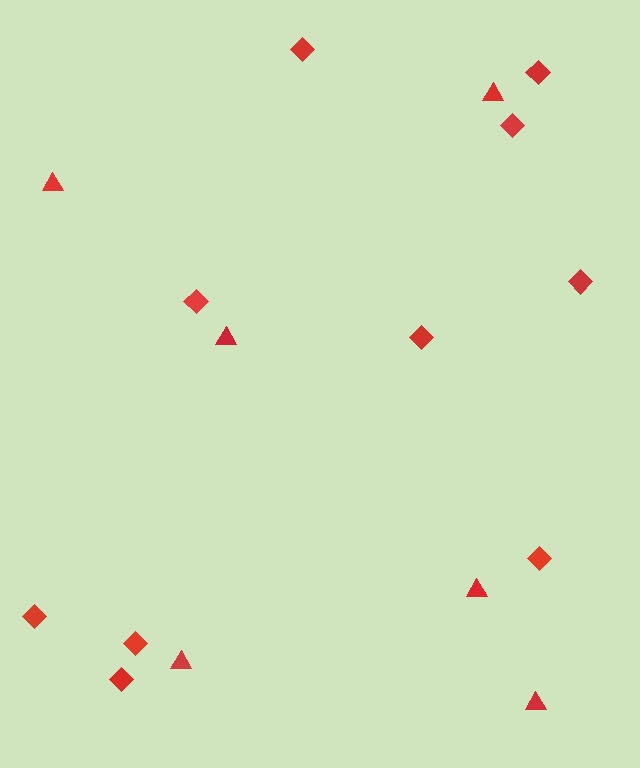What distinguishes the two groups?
There are 2 groups: one group of triangles (6) and one group of diamonds (10).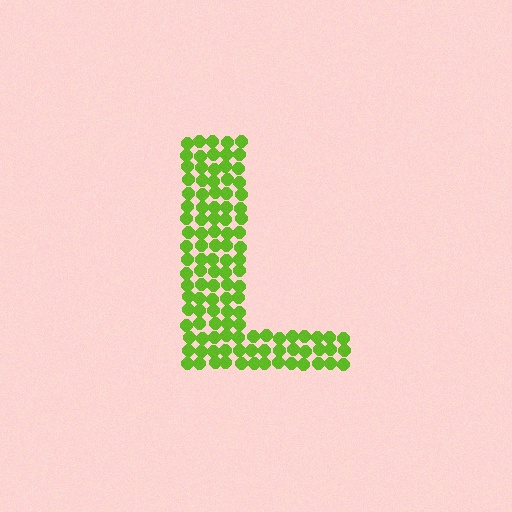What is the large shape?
The large shape is the letter L.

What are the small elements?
The small elements are circles.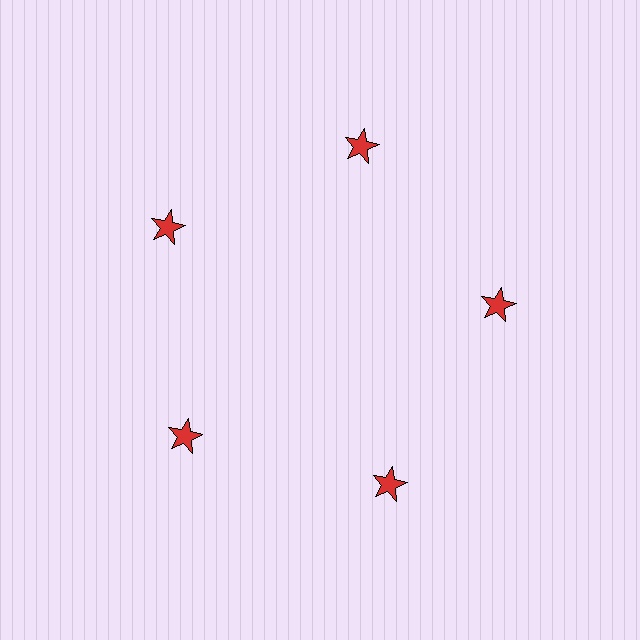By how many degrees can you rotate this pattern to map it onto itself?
The pattern maps onto itself every 72 degrees of rotation.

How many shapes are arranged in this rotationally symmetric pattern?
There are 5 shapes, arranged in 5 groups of 1.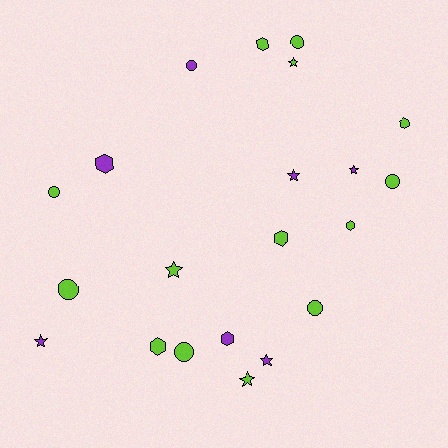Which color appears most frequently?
Lime, with 14 objects.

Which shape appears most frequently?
Star, with 7 objects.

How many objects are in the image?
There are 21 objects.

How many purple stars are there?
There are 4 purple stars.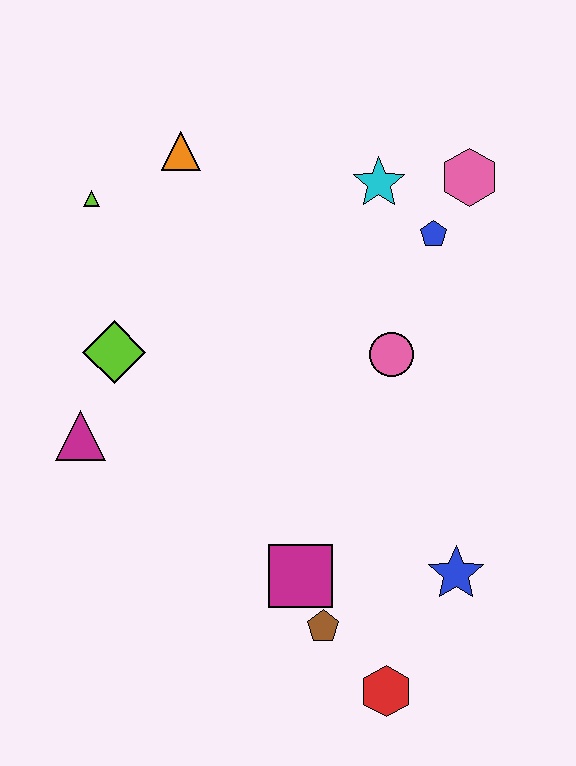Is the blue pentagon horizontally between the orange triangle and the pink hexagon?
Yes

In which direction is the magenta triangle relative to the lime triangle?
The magenta triangle is below the lime triangle.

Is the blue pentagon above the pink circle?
Yes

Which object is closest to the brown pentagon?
The magenta square is closest to the brown pentagon.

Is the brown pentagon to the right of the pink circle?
No